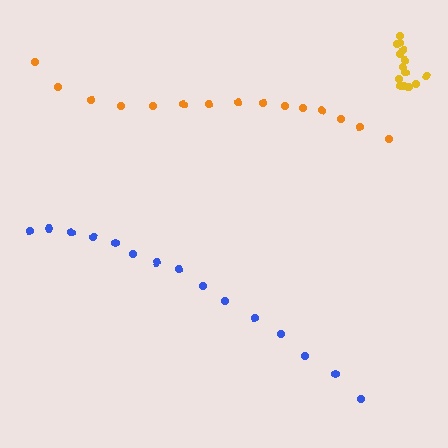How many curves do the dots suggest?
There are 3 distinct paths.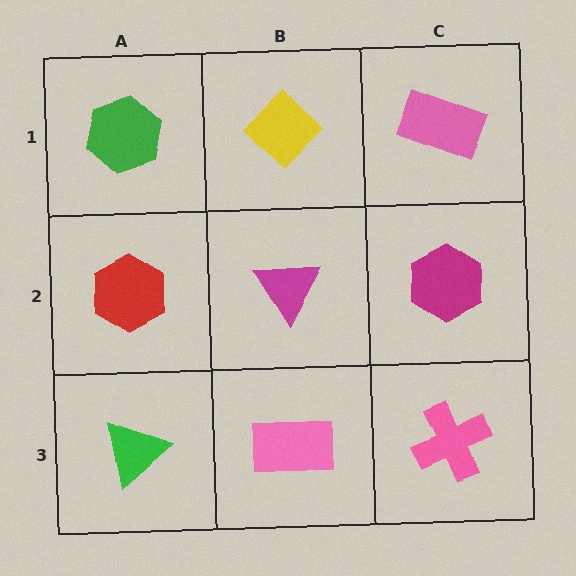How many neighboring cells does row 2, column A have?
3.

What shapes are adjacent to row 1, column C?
A magenta hexagon (row 2, column C), a yellow diamond (row 1, column B).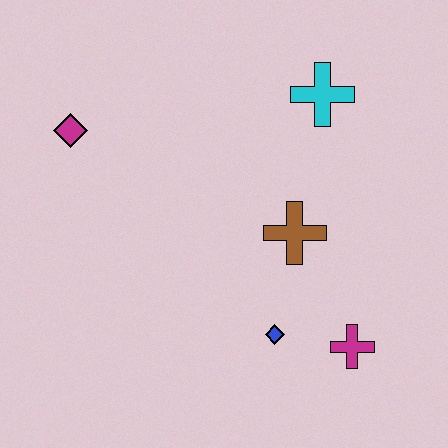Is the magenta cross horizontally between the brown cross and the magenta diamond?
No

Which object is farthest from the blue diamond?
The magenta diamond is farthest from the blue diamond.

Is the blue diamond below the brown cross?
Yes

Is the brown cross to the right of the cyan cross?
No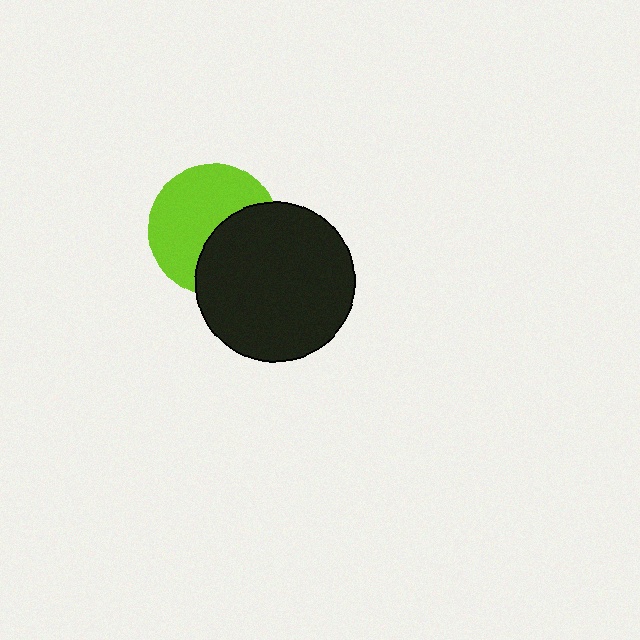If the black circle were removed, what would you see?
You would see the complete lime circle.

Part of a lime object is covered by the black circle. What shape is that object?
It is a circle.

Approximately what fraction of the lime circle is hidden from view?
Roughly 41% of the lime circle is hidden behind the black circle.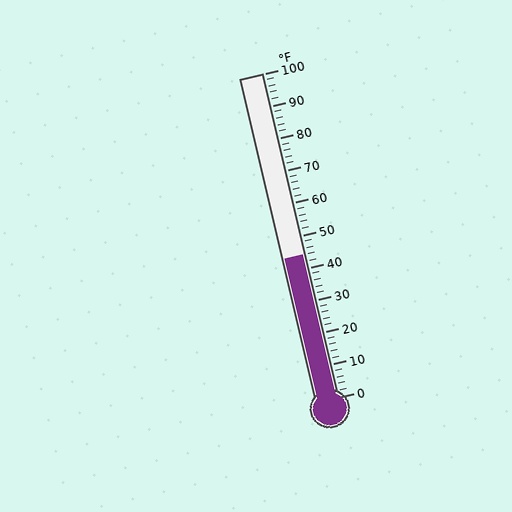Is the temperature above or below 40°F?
The temperature is above 40°F.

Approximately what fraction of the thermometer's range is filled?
The thermometer is filled to approximately 45% of its range.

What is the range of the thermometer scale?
The thermometer scale ranges from 0°F to 100°F.